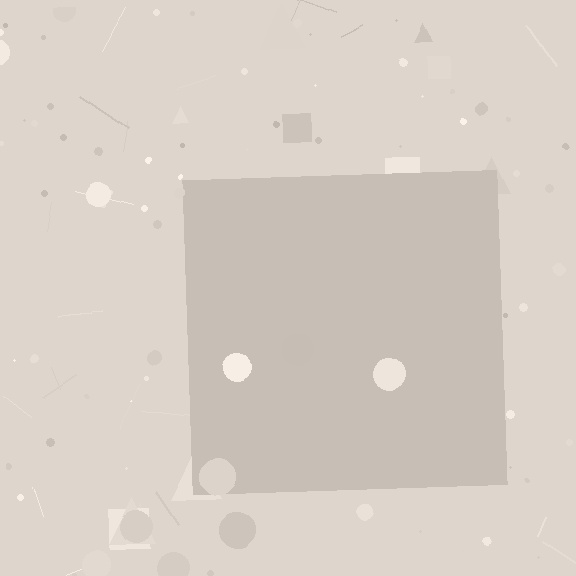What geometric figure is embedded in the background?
A square is embedded in the background.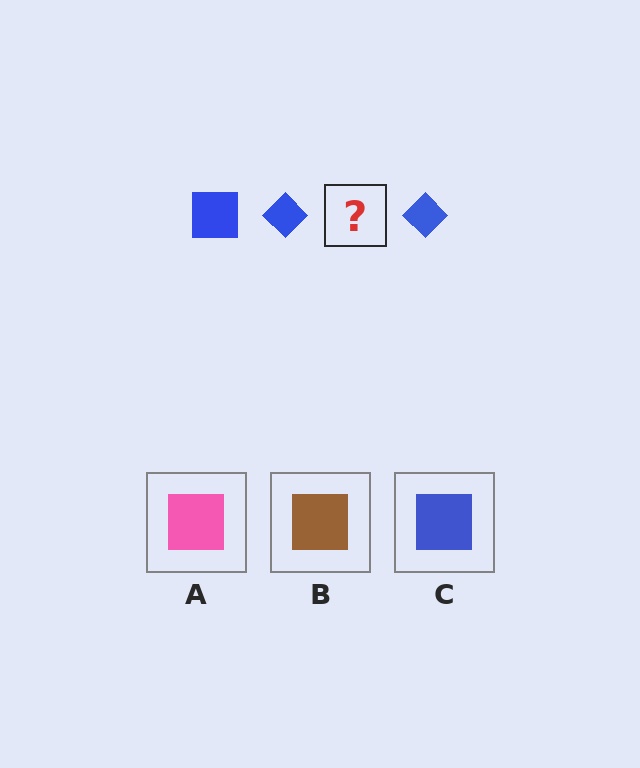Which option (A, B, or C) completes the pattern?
C.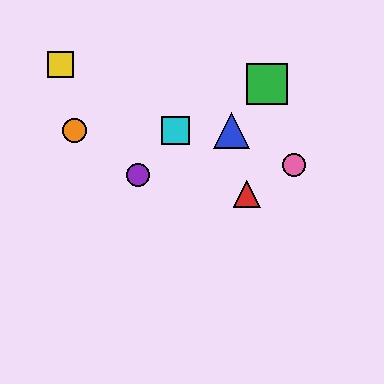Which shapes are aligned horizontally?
The blue triangle, the orange circle, the cyan square are aligned horizontally.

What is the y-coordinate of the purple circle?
The purple circle is at y≈175.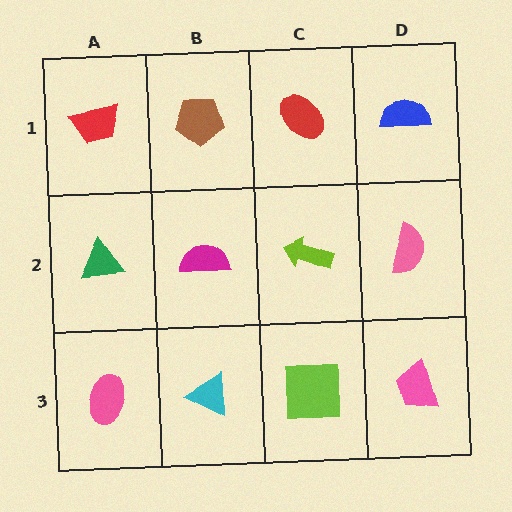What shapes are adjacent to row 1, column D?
A pink semicircle (row 2, column D), a red ellipse (row 1, column C).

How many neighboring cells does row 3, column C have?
3.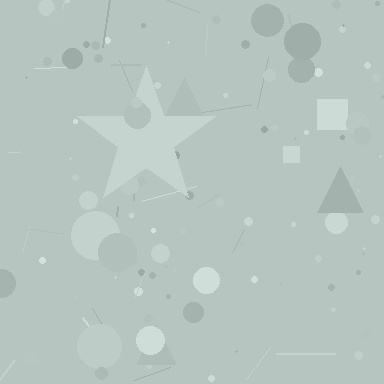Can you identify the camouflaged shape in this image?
The camouflaged shape is a star.